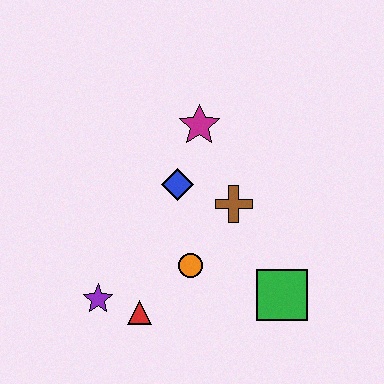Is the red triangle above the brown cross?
No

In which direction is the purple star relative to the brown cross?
The purple star is to the left of the brown cross.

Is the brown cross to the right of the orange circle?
Yes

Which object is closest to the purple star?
The red triangle is closest to the purple star.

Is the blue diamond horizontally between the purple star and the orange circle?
Yes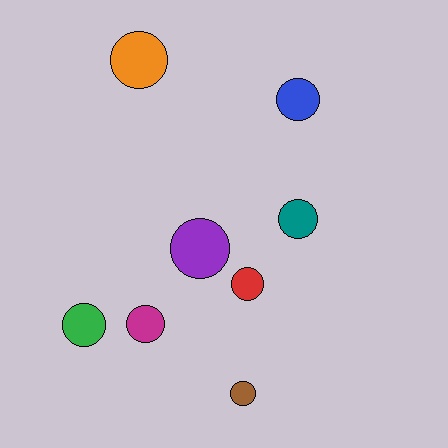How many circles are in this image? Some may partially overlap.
There are 8 circles.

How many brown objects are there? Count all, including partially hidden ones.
There is 1 brown object.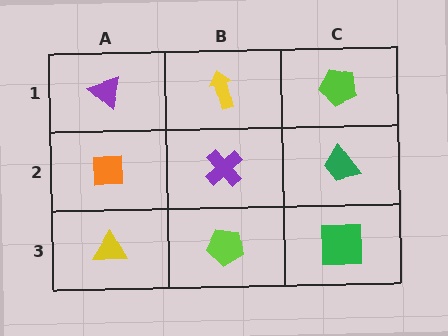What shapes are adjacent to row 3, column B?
A purple cross (row 2, column B), a yellow triangle (row 3, column A), a green square (row 3, column C).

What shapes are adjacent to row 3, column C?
A green trapezoid (row 2, column C), a lime pentagon (row 3, column B).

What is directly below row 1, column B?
A purple cross.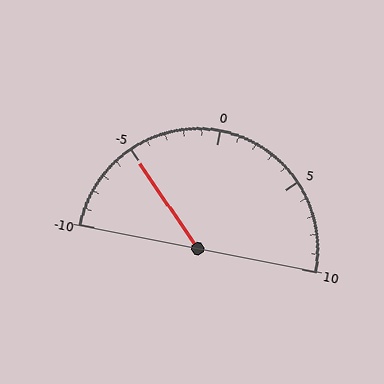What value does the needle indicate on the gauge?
The needle indicates approximately -5.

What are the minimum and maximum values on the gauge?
The gauge ranges from -10 to 10.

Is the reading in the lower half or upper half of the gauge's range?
The reading is in the lower half of the range (-10 to 10).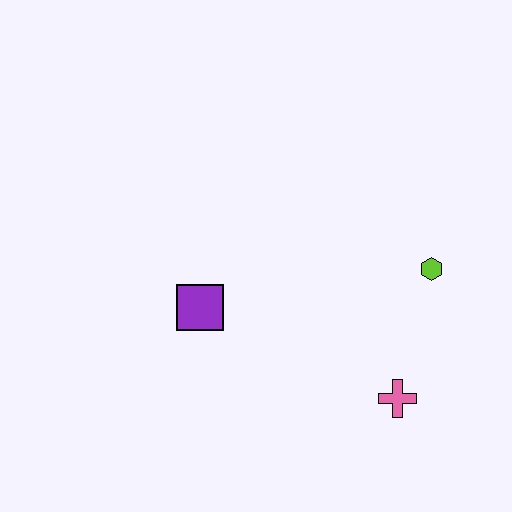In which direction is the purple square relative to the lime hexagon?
The purple square is to the left of the lime hexagon.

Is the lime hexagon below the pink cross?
No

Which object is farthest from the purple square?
The lime hexagon is farthest from the purple square.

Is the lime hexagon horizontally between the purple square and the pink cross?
No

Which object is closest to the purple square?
The pink cross is closest to the purple square.